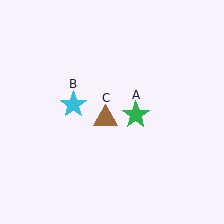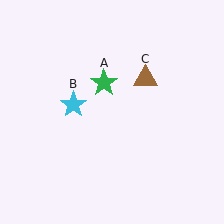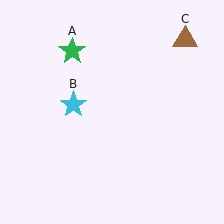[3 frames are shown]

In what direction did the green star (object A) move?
The green star (object A) moved up and to the left.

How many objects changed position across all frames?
2 objects changed position: green star (object A), brown triangle (object C).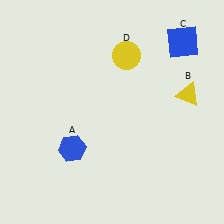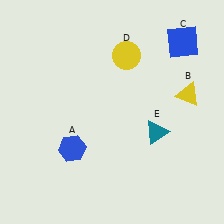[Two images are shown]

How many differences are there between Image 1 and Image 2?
There is 1 difference between the two images.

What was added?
A teal triangle (E) was added in Image 2.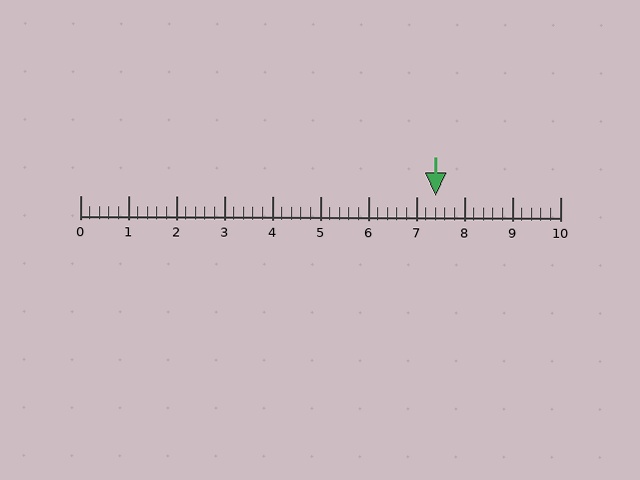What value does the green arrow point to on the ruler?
The green arrow points to approximately 7.4.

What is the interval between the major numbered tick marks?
The major tick marks are spaced 1 units apart.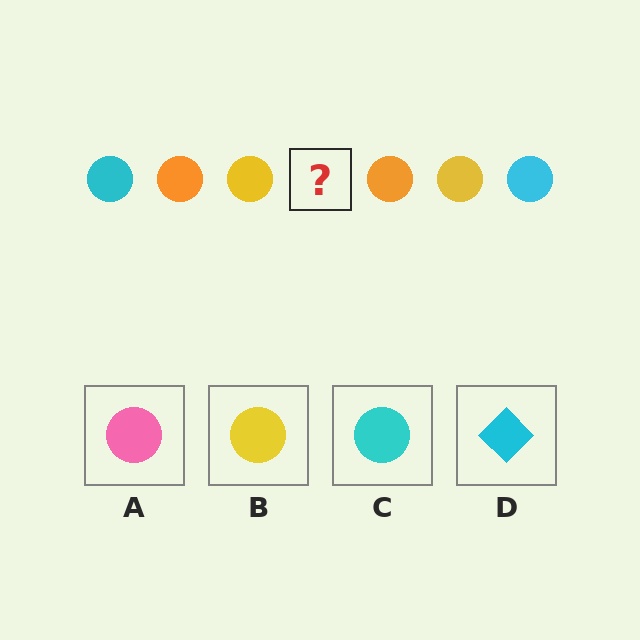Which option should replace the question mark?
Option C.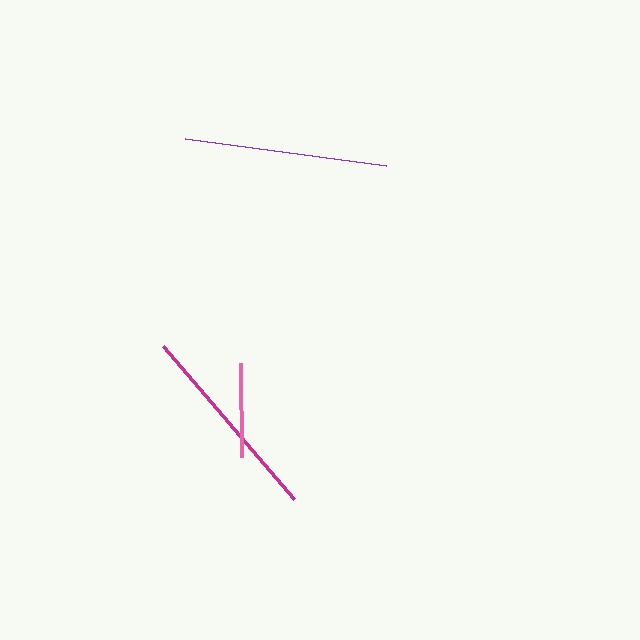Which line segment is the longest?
The purple line is the longest at approximately 203 pixels.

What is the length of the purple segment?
The purple segment is approximately 203 pixels long.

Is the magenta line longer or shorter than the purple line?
The purple line is longer than the magenta line.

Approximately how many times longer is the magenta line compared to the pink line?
The magenta line is approximately 2.1 times the length of the pink line.